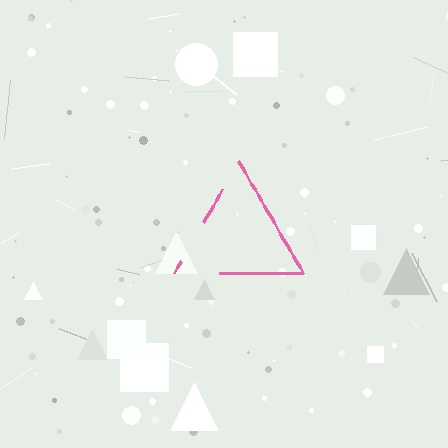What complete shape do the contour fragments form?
The contour fragments form a triangle.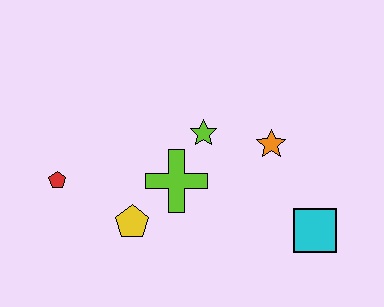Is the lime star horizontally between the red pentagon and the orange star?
Yes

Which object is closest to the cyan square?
The orange star is closest to the cyan square.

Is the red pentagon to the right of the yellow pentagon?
No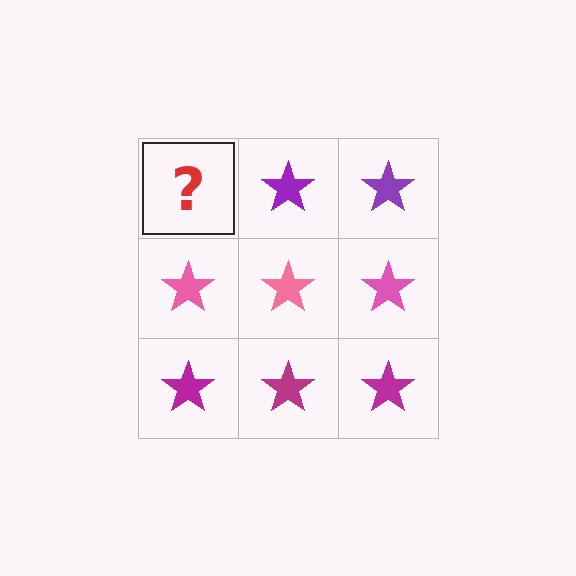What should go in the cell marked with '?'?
The missing cell should contain a purple star.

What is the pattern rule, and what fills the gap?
The rule is that each row has a consistent color. The gap should be filled with a purple star.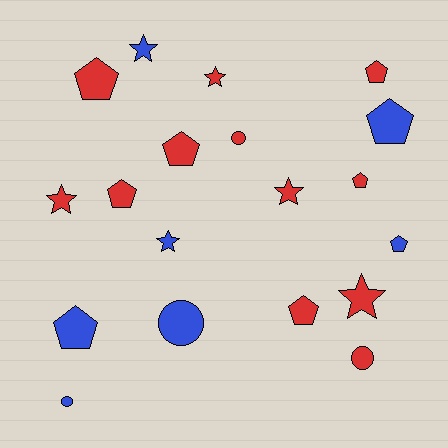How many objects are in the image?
There are 19 objects.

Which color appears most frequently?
Red, with 12 objects.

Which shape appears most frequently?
Pentagon, with 9 objects.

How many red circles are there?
There are 2 red circles.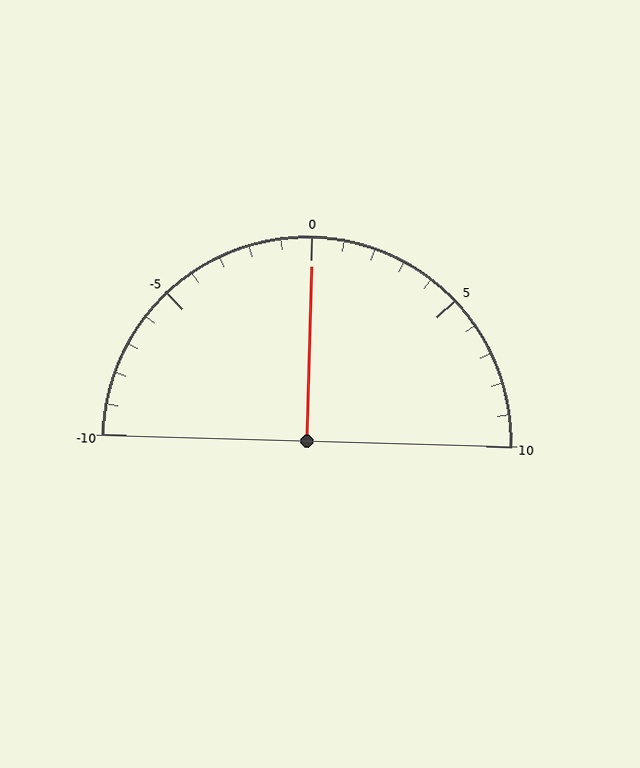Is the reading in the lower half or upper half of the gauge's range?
The reading is in the upper half of the range (-10 to 10).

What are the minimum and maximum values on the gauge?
The gauge ranges from -10 to 10.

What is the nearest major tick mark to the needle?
The nearest major tick mark is 0.